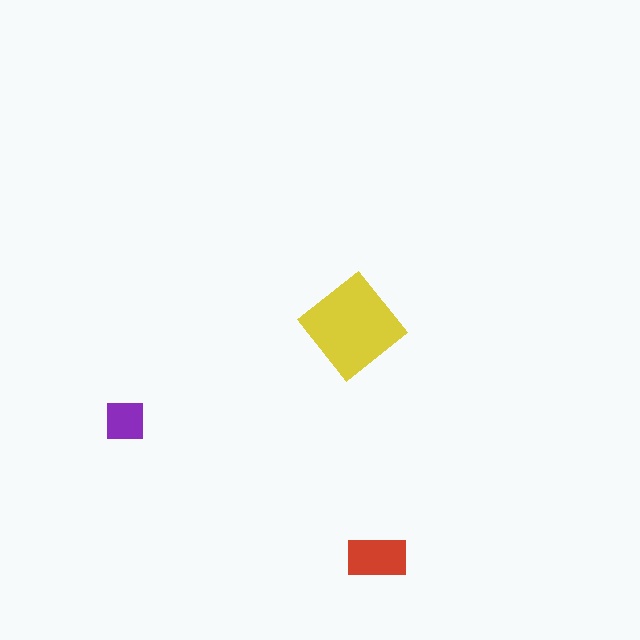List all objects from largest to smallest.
The yellow diamond, the red rectangle, the purple square.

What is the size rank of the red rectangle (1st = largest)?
2nd.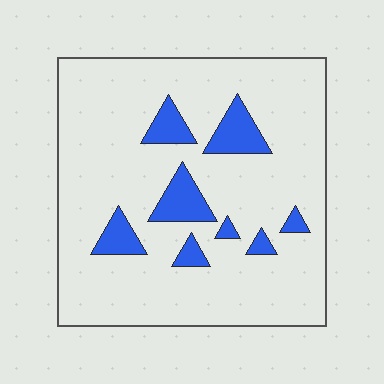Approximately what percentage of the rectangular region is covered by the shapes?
Approximately 15%.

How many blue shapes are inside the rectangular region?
8.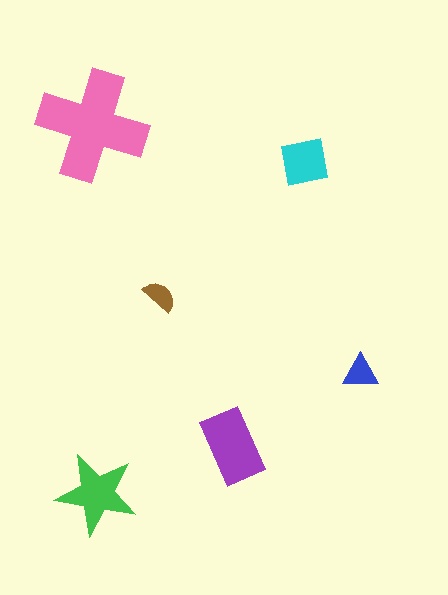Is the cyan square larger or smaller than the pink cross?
Smaller.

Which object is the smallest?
The brown semicircle.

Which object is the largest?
The pink cross.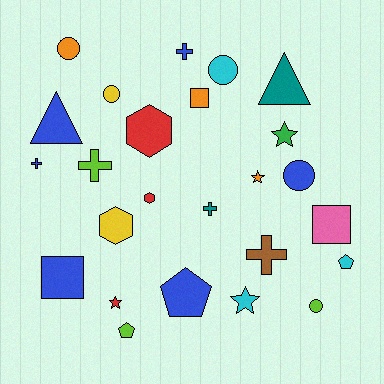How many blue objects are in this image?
There are 6 blue objects.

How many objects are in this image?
There are 25 objects.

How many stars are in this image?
There are 4 stars.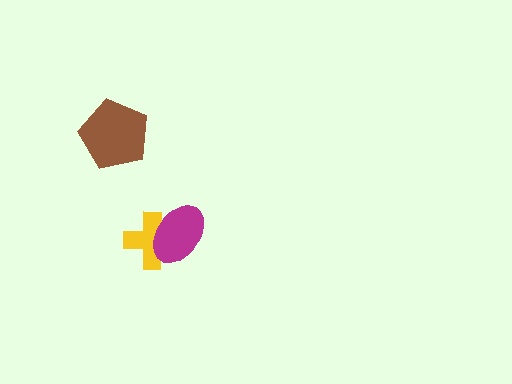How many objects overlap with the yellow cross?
1 object overlaps with the yellow cross.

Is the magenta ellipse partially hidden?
No, no other shape covers it.